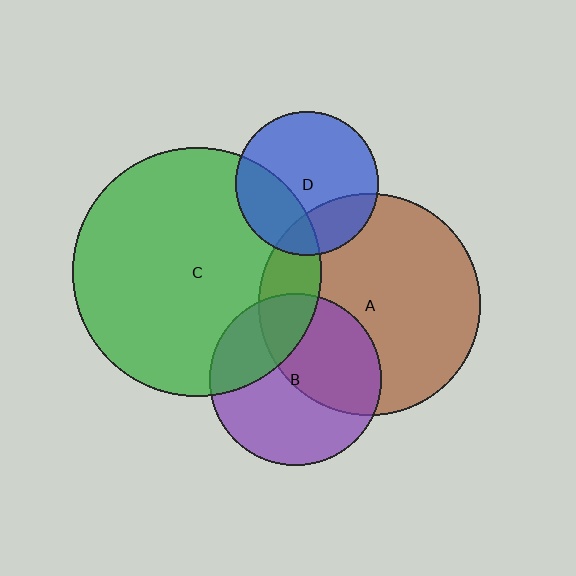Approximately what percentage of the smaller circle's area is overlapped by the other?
Approximately 25%.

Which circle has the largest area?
Circle C (green).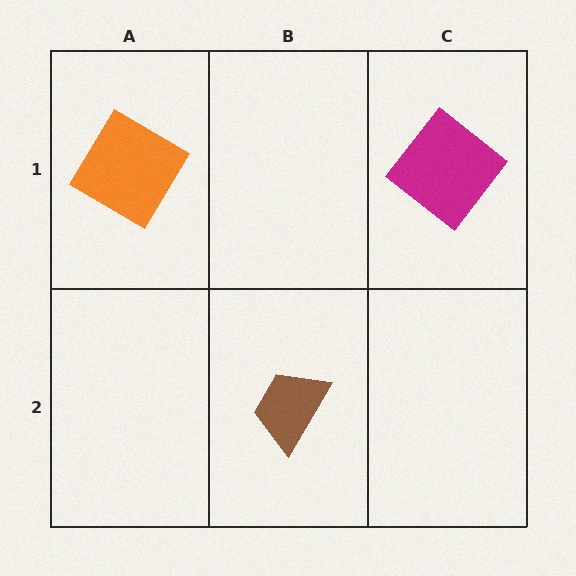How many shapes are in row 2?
1 shape.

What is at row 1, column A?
An orange diamond.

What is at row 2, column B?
A brown trapezoid.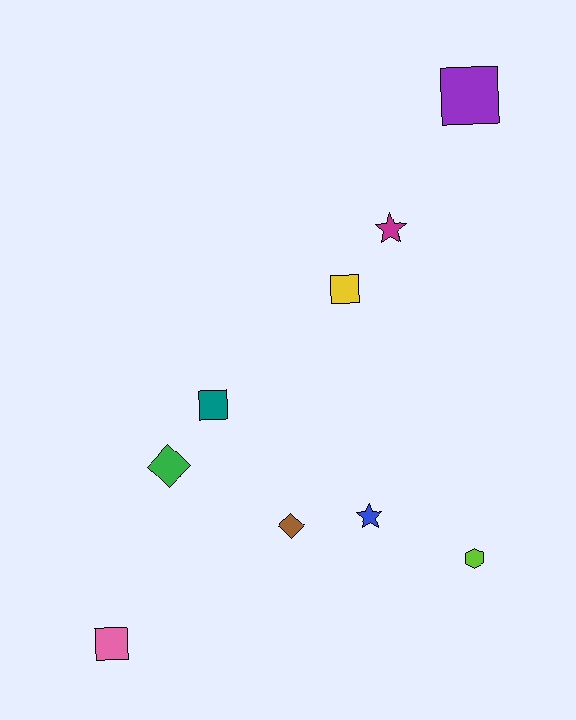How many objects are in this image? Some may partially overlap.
There are 9 objects.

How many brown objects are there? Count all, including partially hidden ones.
There is 1 brown object.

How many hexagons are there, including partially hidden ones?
There is 1 hexagon.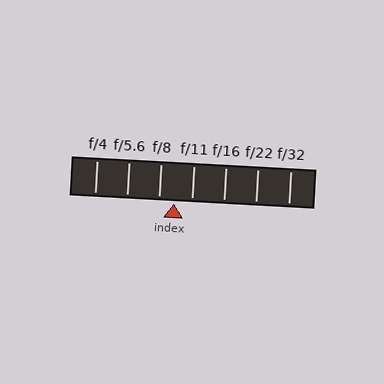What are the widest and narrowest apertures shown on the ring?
The widest aperture shown is f/4 and the narrowest is f/32.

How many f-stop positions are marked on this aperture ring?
There are 7 f-stop positions marked.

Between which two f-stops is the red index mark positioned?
The index mark is between f/8 and f/11.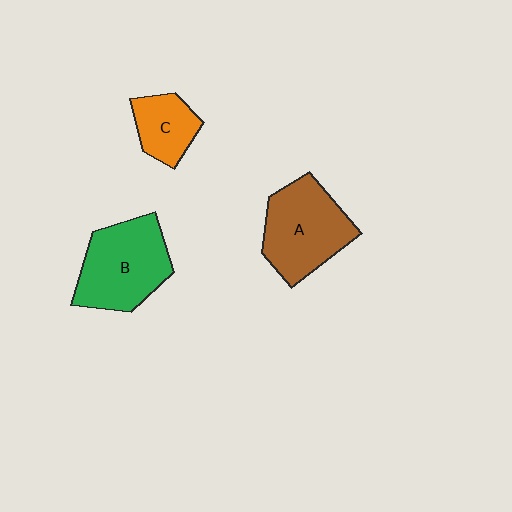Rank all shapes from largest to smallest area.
From largest to smallest: B (green), A (brown), C (orange).